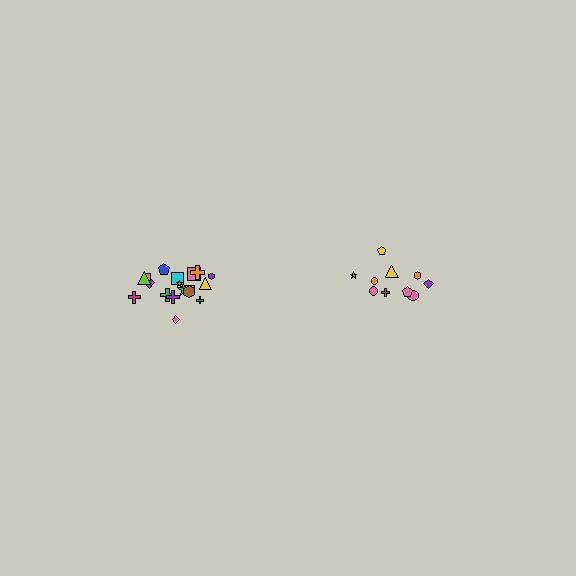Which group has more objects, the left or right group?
The left group.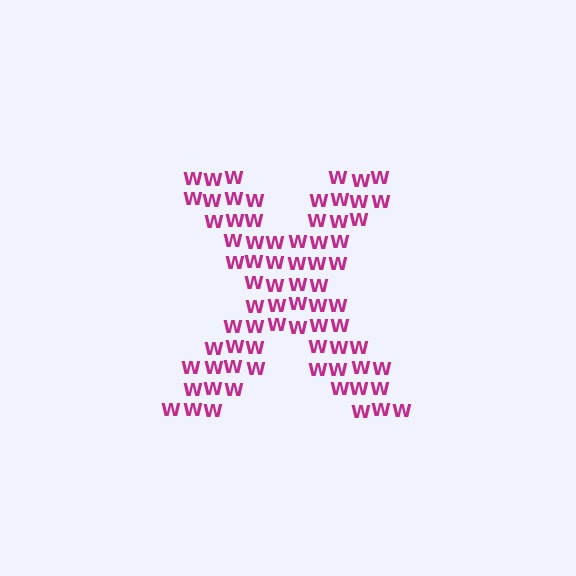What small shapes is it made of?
It is made of small letter W's.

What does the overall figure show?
The overall figure shows the letter X.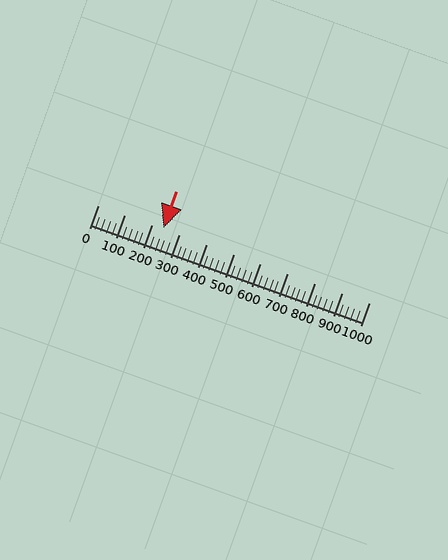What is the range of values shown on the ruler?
The ruler shows values from 0 to 1000.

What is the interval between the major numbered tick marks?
The major tick marks are spaced 100 units apart.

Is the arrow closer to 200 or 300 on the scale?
The arrow is closer to 200.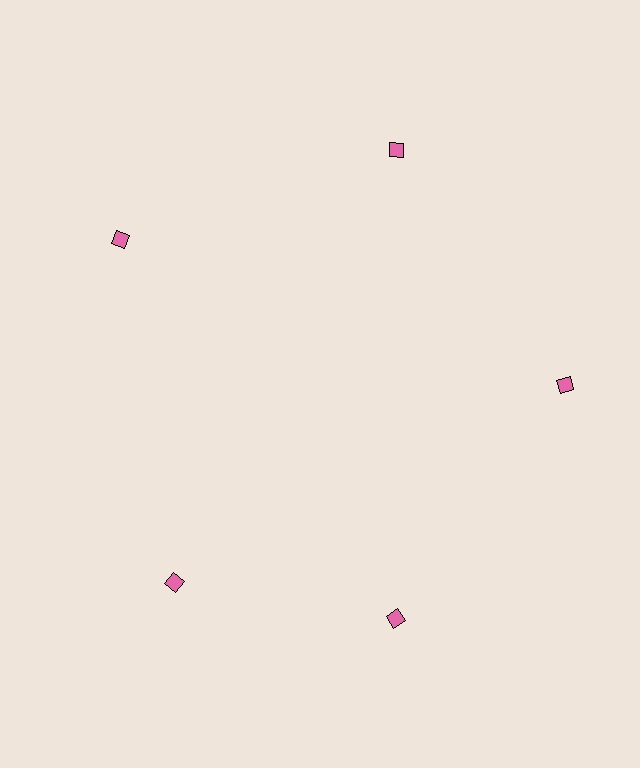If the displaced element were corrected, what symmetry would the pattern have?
It would have 5-fold rotational symmetry — the pattern would map onto itself every 72 degrees.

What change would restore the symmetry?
The symmetry would be restored by rotating it back into even spacing with its neighbors so that all 5 diamonds sit at equal angles and equal distance from the center.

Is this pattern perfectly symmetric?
No. The 5 pink diamonds are arranged in a ring, but one element near the 8 o'clock position is rotated out of alignment along the ring, breaking the 5-fold rotational symmetry.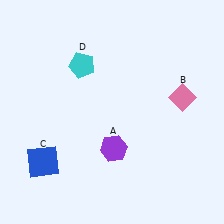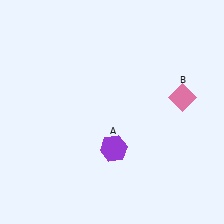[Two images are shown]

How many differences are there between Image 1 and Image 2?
There are 2 differences between the two images.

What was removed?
The cyan pentagon (D), the blue square (C) were removed in Image 2.